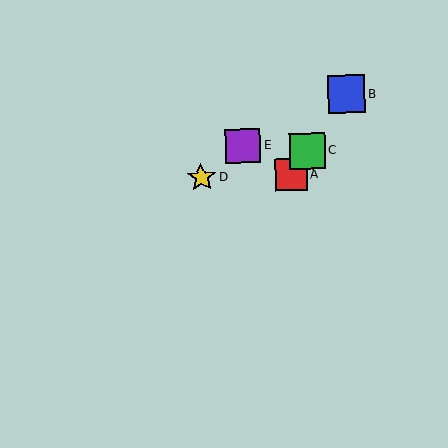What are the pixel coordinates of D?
Object D is at (201, 177).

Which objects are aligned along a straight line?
Objects A, B, C are aligned along a straight line.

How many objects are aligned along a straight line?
3 objects (A, B, C) are aligned along a straight line.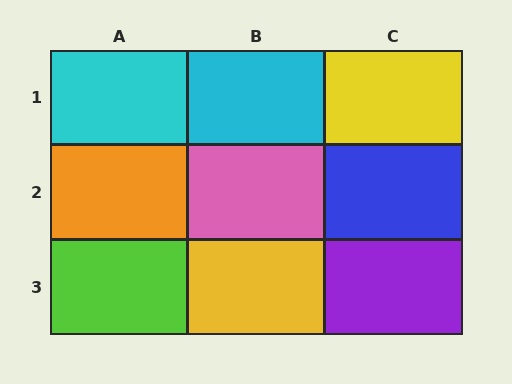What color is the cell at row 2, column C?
Blue.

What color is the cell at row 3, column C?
Purple.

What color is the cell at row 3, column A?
Lime.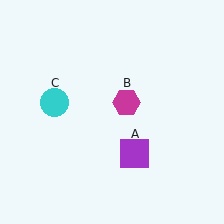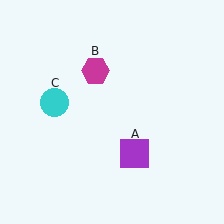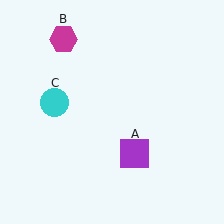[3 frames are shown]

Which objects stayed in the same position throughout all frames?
Purple square (object A) and cyan circle (object C) remained stationary.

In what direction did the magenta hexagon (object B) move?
The magenta hexagon (object B) moved up and to the left.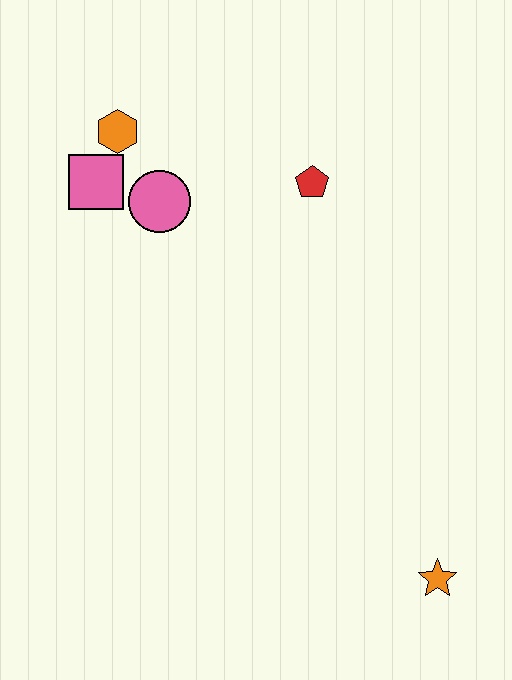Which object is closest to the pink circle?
The pink square is closest to the pink circle.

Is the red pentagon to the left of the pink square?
No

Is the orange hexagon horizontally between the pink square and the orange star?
Yes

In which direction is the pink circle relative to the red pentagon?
The pink circle is to the left of the red pentagon.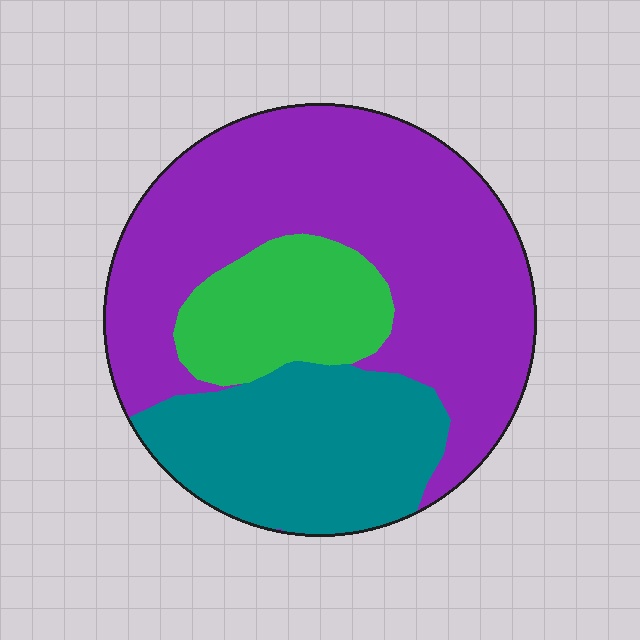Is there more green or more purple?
Purple.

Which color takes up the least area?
Green, at roughly 15%.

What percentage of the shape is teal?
Teal takes up between a sixth and a third of the shape.